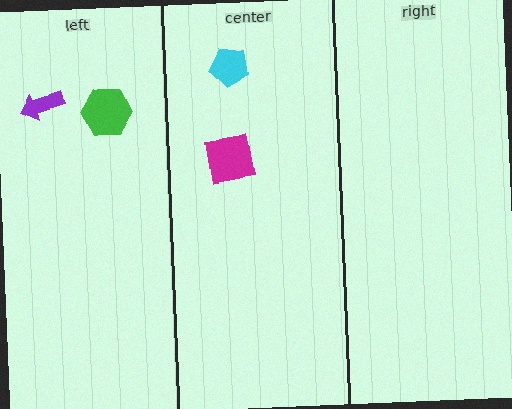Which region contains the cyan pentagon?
The center region.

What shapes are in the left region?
The purple arrow, the green hexagon.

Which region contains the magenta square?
The center region.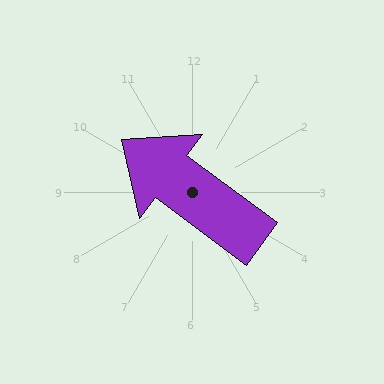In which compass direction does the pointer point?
Northwest.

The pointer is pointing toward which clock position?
Roughly 10 o'clock.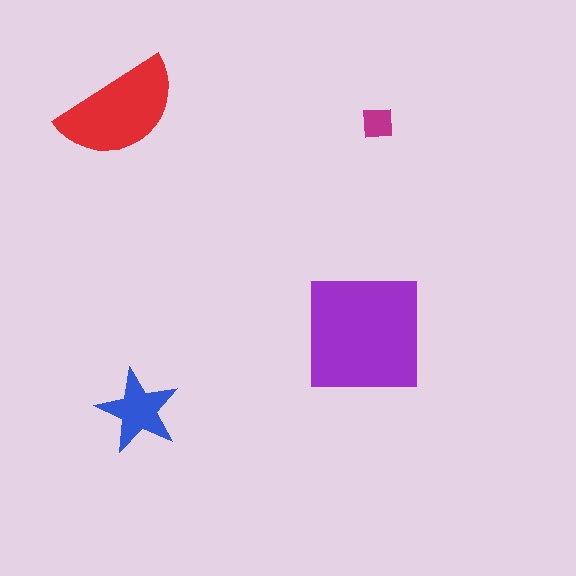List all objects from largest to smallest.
The purple square, the red semicircle, the blue star, the magenta square.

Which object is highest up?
The red semicircle is topmost.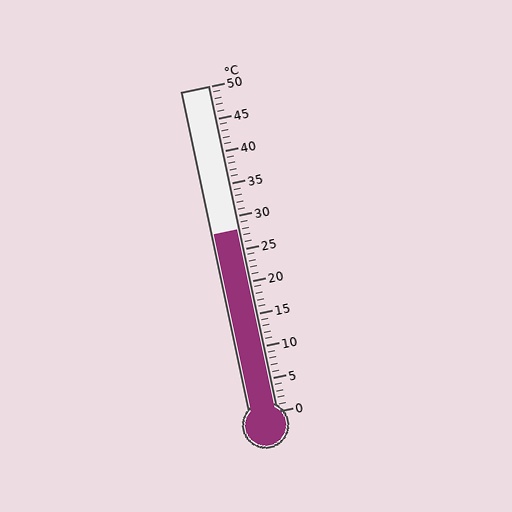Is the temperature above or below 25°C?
The temperature is above 25°C.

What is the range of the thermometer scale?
The thermometer scale ranges from 0°C to 50°C.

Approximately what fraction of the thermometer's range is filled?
The thermometer is filled to approximately 55% of its range.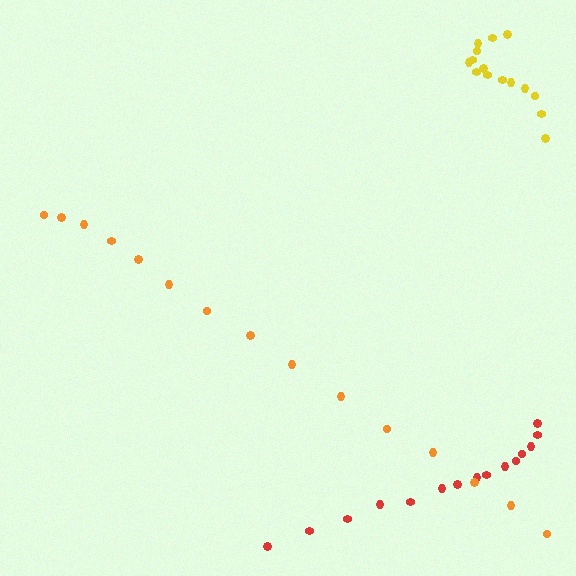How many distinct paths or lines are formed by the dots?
There are 3 distinct paths.